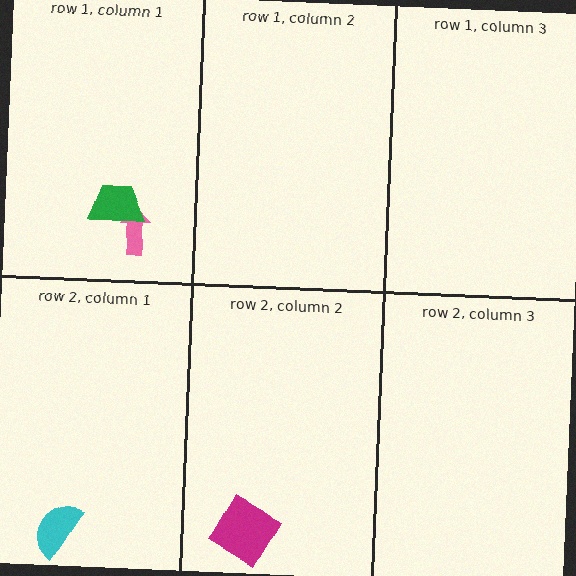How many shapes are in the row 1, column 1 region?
2.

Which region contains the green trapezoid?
The row 1, column 1 region.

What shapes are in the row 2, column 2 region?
The magenta diamond.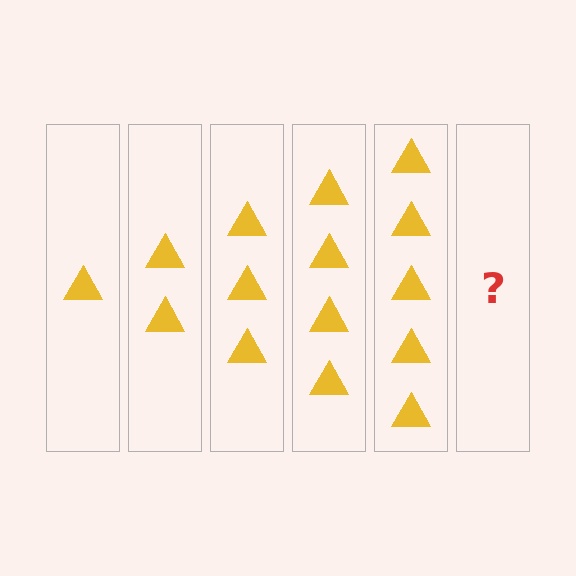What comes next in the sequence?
The next element should be 6 triangles.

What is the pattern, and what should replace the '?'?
The pattern is that each step adds one more triangle. The '?' should be 6 triangles.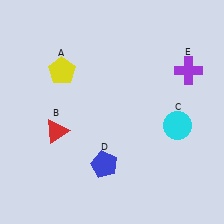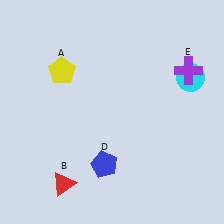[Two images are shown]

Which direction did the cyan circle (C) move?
The cyan circle (C) moved up.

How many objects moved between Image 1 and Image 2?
2 objects moved between the two images.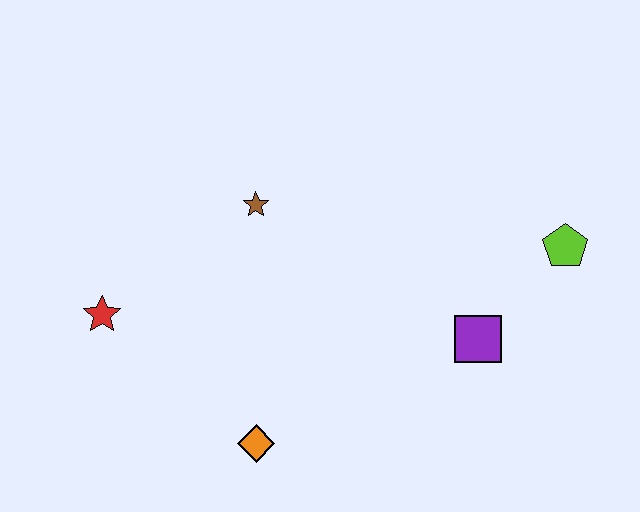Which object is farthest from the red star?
The lime pentagon is farthest from the red star.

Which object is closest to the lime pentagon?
The purple square is closest to the lime pentagon.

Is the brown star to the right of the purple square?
No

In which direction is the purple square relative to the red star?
The purple square is to the right of the red star.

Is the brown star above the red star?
Yes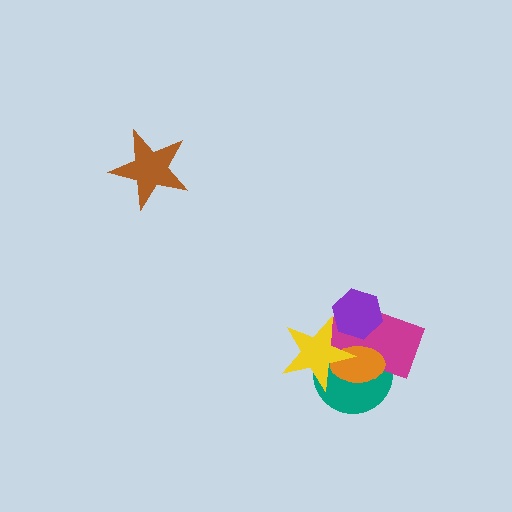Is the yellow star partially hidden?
Yes, it is partially covered by another shape.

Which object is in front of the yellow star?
The purple hexagon is in front of the yellow star.